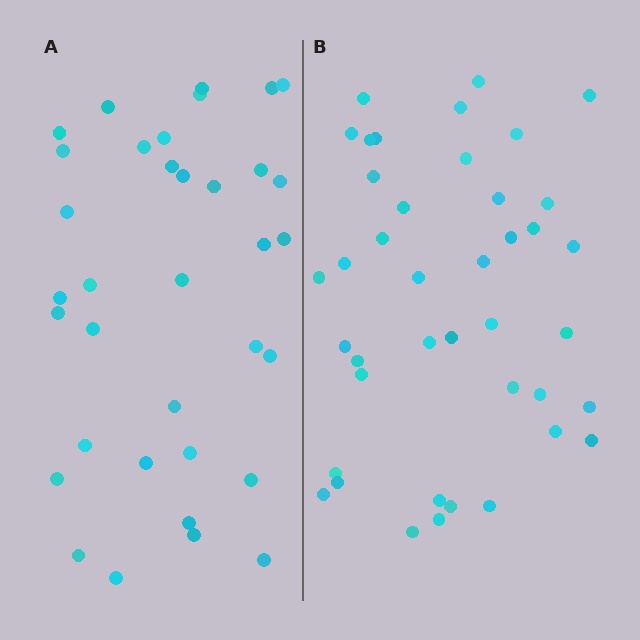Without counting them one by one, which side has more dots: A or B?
Region B (the right region) has more dots.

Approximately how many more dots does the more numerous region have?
Region B has about 6 more dots than region A.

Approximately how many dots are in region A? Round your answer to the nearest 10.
About 40 dots. (The exact count is 35, which rounds to 40.)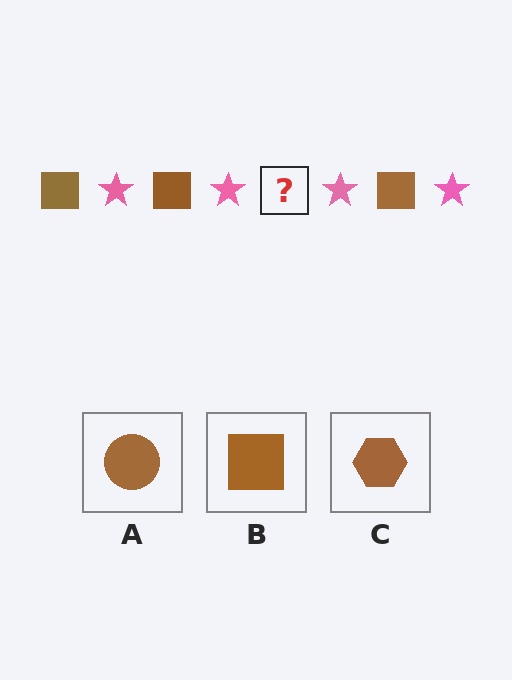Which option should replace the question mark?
Option B.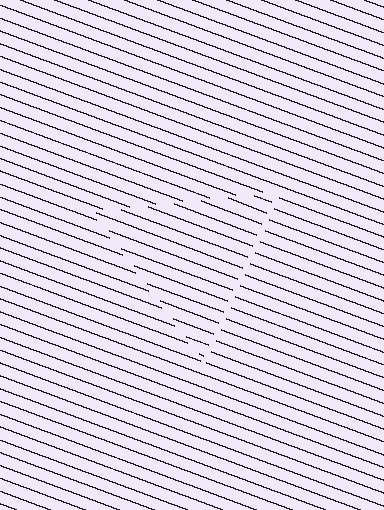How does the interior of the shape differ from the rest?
The interior of the shape contains the same grating, shifted by half a period — the contour is defined by the phase discontinuity where line-ends from the inner and outer gratings abut.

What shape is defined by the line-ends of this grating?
An illusory triangle. The interior of the shape contains the same grating, shifted by half a period — the contour is defined by the phase discontinuity where line-ends from the inner and outer gratings abut.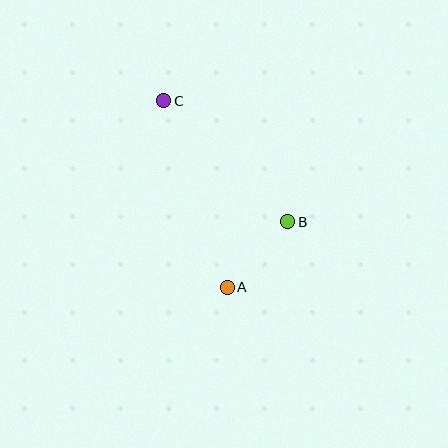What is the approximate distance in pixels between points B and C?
The distance between B and C is approximately 173 pixels.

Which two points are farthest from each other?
Points A and C are farthest from each other.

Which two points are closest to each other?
Points A and B are closest to each other.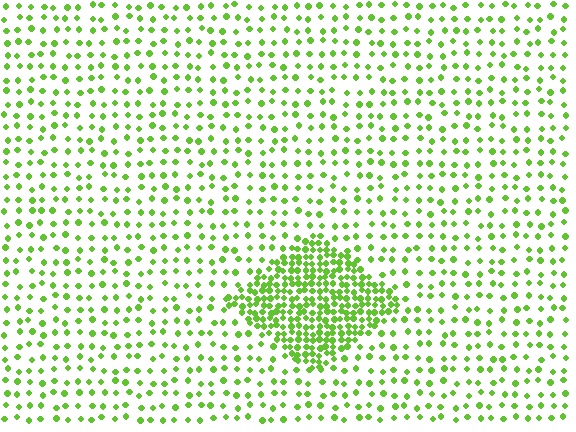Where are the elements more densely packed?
The elements are more densely packed inside the diamond boundary.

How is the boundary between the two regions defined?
The boundary is defined by a change in element density (approximately 3.0x ratio). All elements are the same color, size, and shape.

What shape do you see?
I see a diamond.